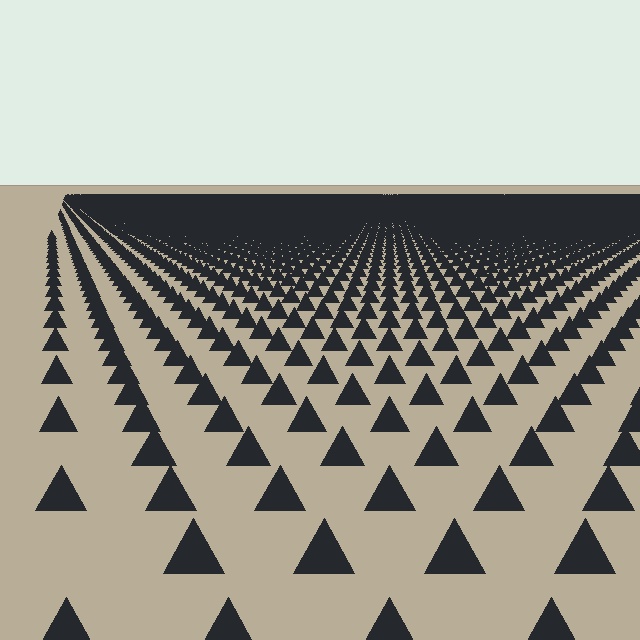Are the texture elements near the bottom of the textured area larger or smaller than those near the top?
Larger. Near the bottom, elements are closer to the viewer and appear at a bigger on-screen size.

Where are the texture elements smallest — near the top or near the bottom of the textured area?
Near the top.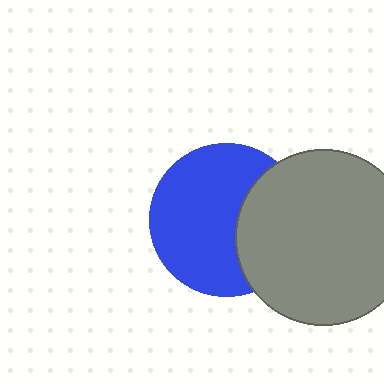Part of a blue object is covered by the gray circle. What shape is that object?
It is a circle.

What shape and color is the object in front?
The object in front is a gray circle.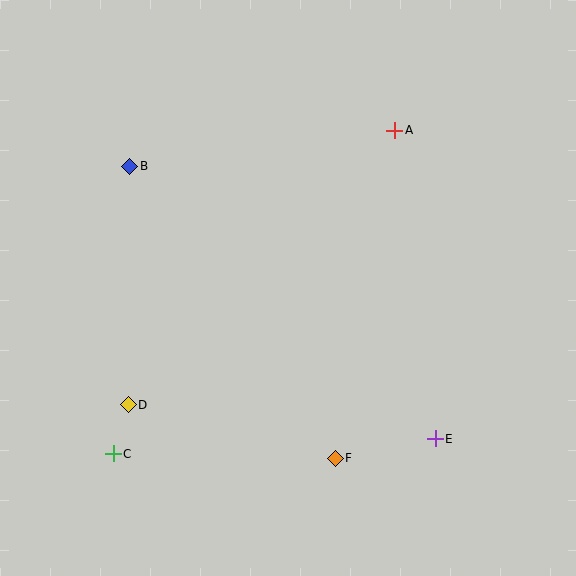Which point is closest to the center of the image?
Point F at (335, 458) is closest to the center.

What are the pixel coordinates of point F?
Point F is at (335, 458).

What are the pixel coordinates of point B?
Point B is at (130, 166).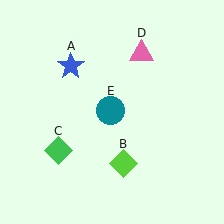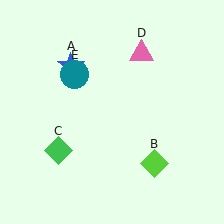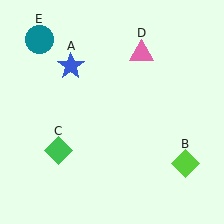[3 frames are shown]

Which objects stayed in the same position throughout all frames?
Blue star (object A) and green diamond (object C) and pink triangle (object D) remained stationary.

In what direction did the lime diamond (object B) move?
The lime diamond (object B) moved right.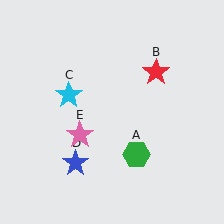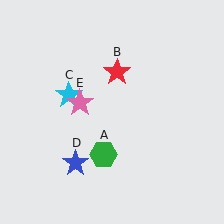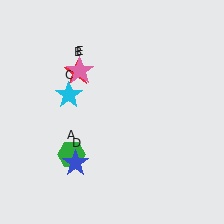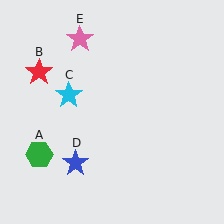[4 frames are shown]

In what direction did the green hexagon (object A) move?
The green hexagon (object A) moved left.